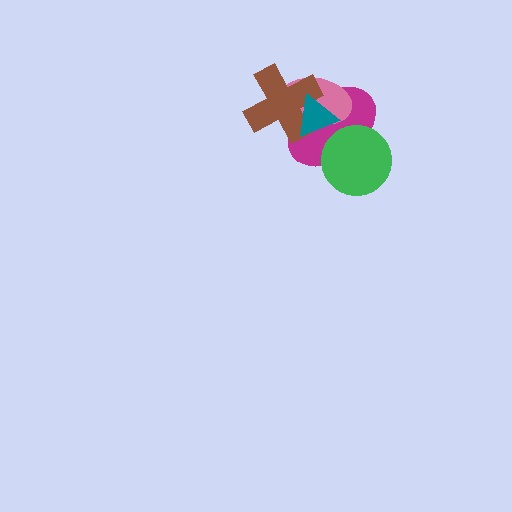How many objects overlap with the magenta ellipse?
4 objects overlap with the magenta ellipse.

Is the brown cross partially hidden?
Yes, it is partially covered by another shape.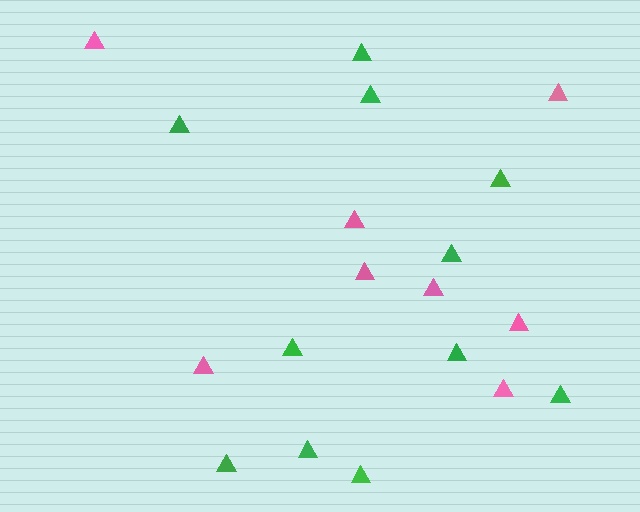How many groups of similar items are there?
There are 2 groups: one group of pink triangles (8) and one group of green triangles (11).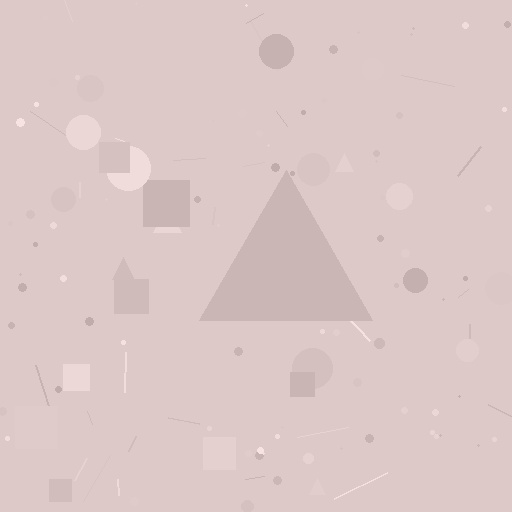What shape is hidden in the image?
A triangle is hidden in the image.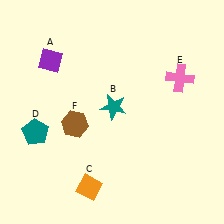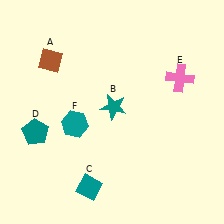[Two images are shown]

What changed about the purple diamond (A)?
In Image 1, A is purple. In Image 2, it changed to brown.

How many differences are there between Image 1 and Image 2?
There are 3 differences between the two images.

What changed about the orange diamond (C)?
In Image 1, C is orange. In Image 2, it changed to teal.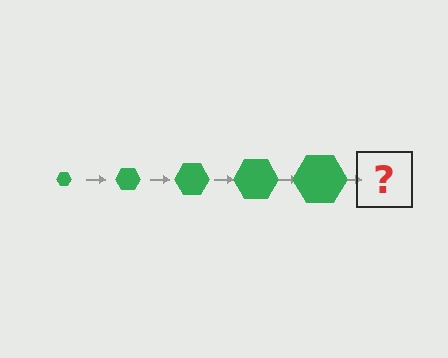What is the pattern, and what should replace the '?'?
The pattern is that the hexagon gets progressively larger each step. The '?' should be a green hexagon, larger than the previous one.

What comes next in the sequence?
The next element should be a green hexagon, larger than the previous one.